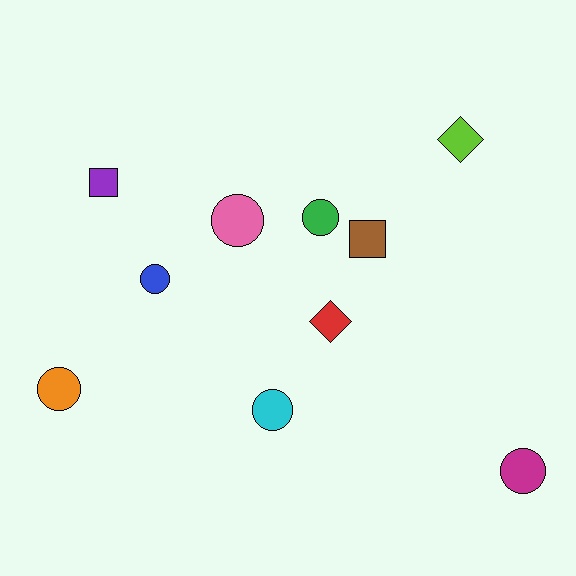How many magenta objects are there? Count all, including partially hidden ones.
There is 1 magenta object.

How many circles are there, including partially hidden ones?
There are 6 circles.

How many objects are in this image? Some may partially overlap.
There are 10 objects.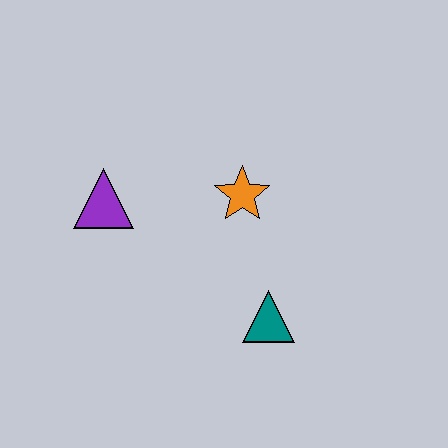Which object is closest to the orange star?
The teal triangle is closest to the orange star.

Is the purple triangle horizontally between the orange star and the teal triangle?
No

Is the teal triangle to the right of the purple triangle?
Yes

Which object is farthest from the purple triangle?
The teal triangle is farthest from the purple triangle.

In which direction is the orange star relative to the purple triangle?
The orange star is to the right of the purple triangle.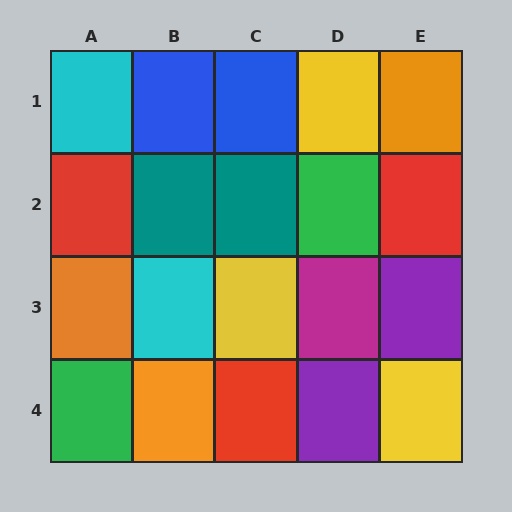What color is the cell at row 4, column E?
Yellow.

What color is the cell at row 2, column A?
Red.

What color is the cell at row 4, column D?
Purple.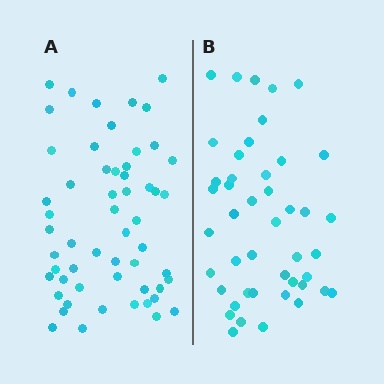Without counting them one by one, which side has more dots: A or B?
Region A (the left region) has more dots.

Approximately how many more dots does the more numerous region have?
Region A has roughly 12 or so more dots than region B.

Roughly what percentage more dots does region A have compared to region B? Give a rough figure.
About 25% more.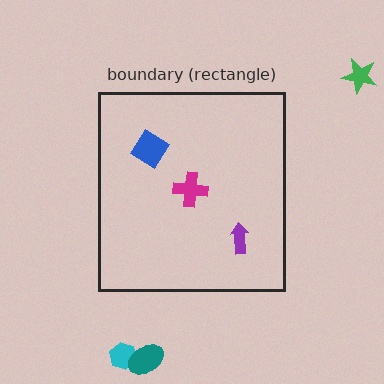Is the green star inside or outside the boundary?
Outside.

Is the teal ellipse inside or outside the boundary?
Outside.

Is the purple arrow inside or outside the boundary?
Inside.